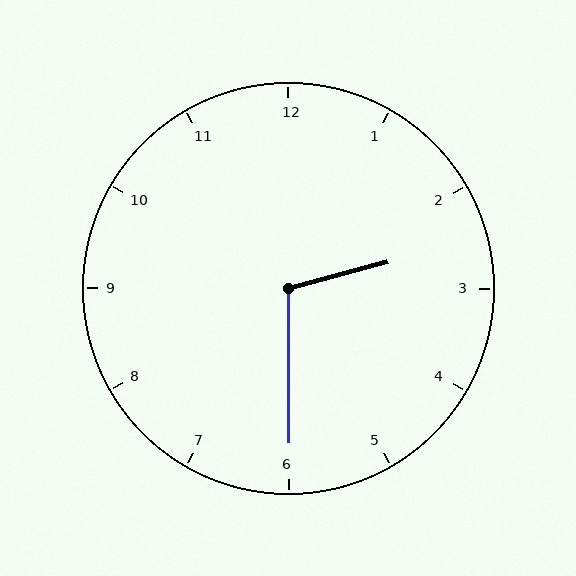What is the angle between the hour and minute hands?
Approximately 105 degrees.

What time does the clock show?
2:30.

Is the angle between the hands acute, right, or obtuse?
It is obtuse.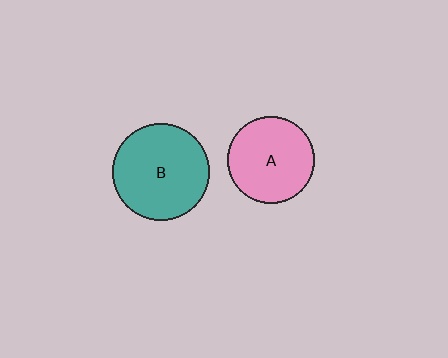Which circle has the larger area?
Circle B (teal).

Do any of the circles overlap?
No, none of the circles overlap.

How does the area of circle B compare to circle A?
Approximately 1.3 times.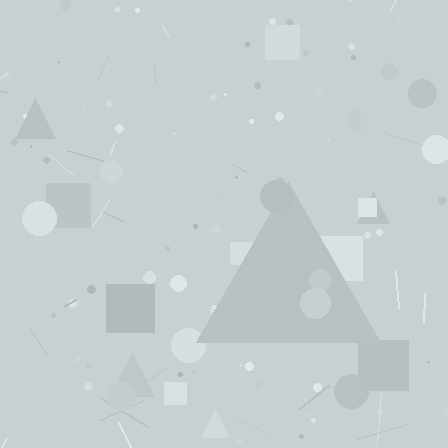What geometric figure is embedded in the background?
A triangle is embedded in the background.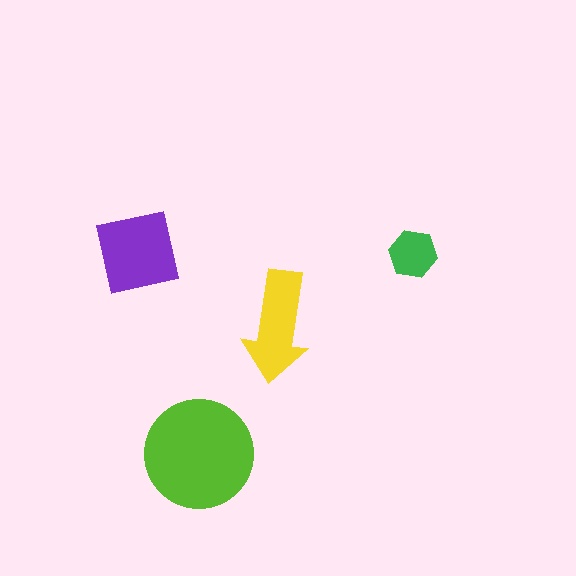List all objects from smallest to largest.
The green hexagon, the yellow arrow, the purple square, the lime circle.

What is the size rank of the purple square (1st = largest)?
2nd.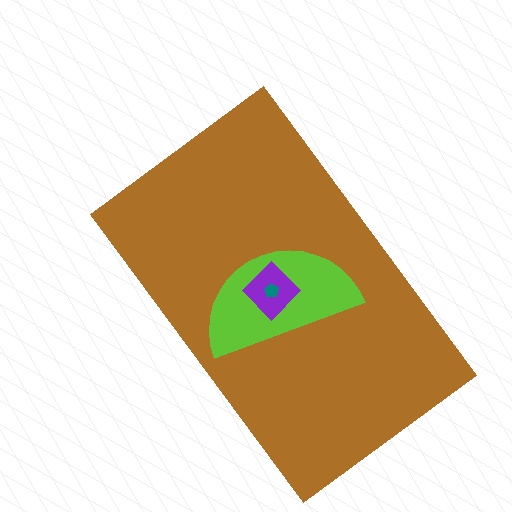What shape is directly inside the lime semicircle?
The purple diamond.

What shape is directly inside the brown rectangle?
The lime semicircle.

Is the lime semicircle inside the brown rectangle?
Yes.